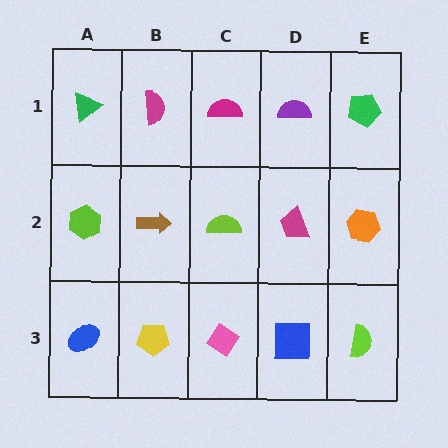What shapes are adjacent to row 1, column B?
A brown arrow (row 2, column B), a green triangle (row 1, column A), a magenta semicircle (row 1, column C).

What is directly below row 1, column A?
A lime hexagon.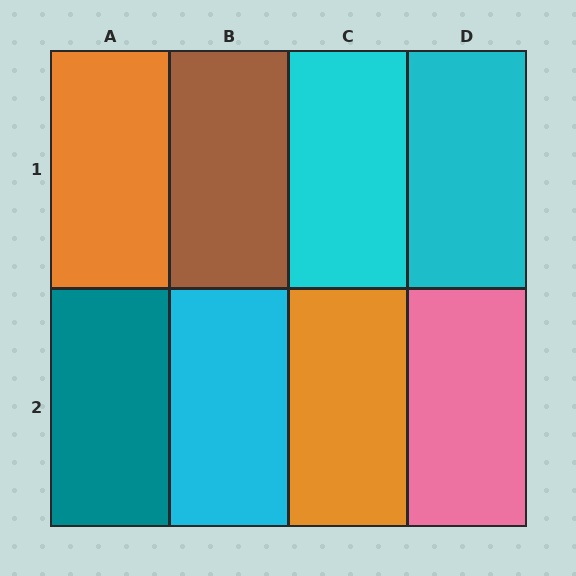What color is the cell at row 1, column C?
Cyan.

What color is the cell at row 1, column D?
Cyan.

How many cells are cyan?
3 cells are cyan.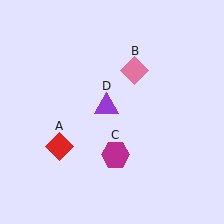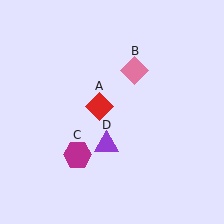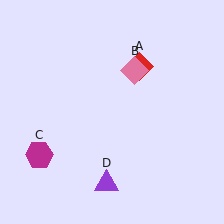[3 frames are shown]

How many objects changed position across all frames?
3 objects changed position: red diamond (object A), magenta hexagon (object C), purple triangle (object D).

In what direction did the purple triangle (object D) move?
The purple triangle (object D) moved down.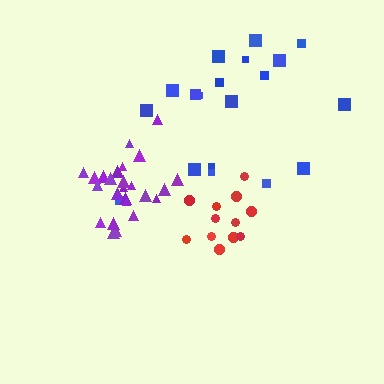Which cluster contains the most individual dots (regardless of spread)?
Purple (25).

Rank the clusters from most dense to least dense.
purple, red, blue.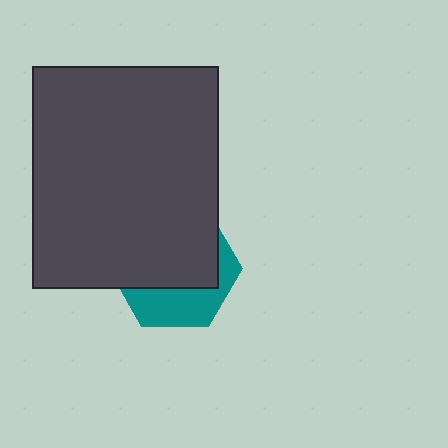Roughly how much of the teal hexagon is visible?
A small part of it is visible (roughly 35%).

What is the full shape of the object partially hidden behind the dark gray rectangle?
The partially hidden object is a teal hexagon.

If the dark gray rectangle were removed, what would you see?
You would see the complete teal hexagon.